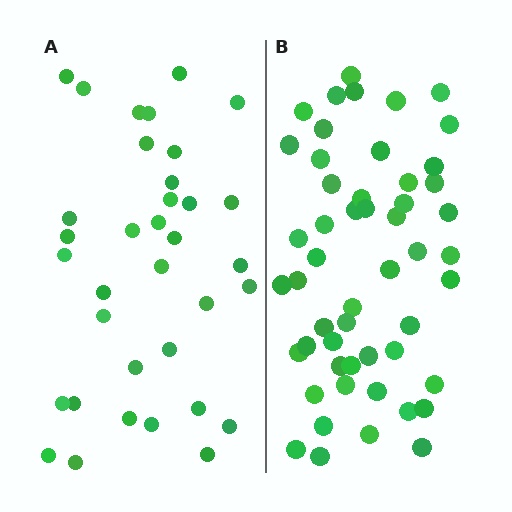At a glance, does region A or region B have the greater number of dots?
Region B (the right region) has more dots.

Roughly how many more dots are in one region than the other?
Region B has approximately 15 more dots than region A.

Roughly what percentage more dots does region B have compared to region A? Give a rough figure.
About 50% more.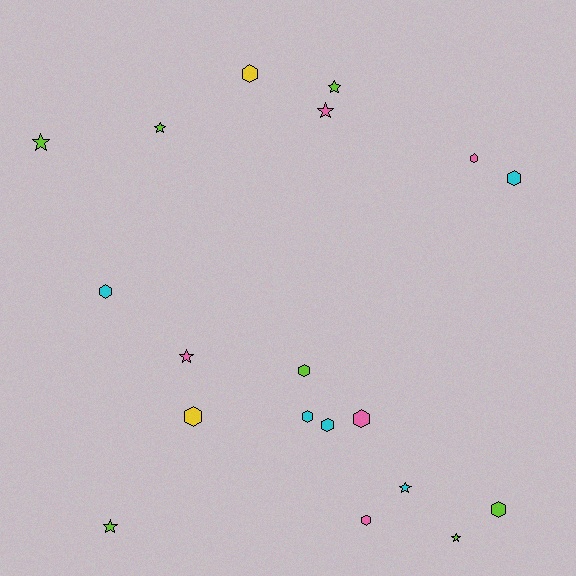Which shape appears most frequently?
Hexagon, with 11 objects.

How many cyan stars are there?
There is 1 cyan star.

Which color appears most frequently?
Lime, with 7 objects.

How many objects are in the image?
There are 19 objects.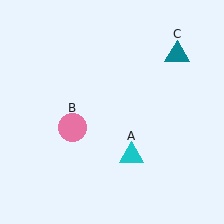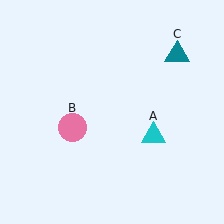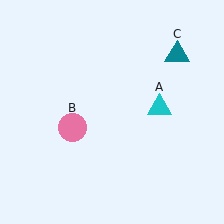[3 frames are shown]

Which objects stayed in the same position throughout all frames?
Pink circle (object B) and teal triangle (object C) remained stationary.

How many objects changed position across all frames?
1 object changed position: cyan triangle (object A).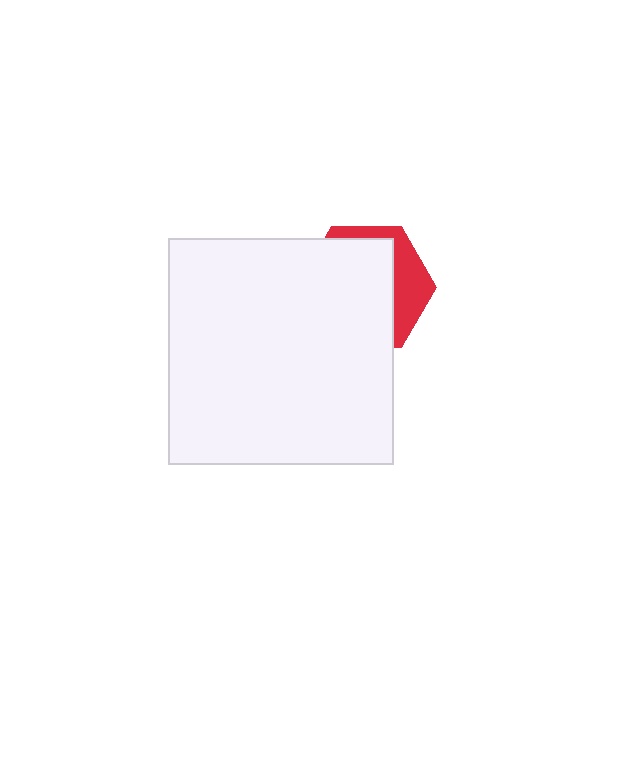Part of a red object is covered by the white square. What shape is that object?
It is a hexagon.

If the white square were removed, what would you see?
You would see the complete red hexagon.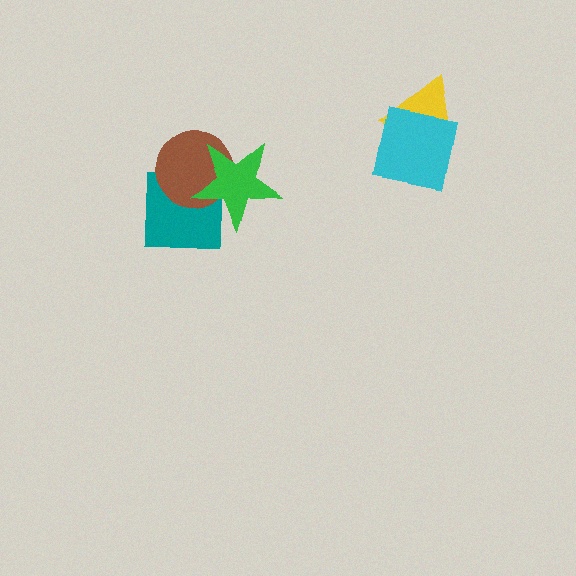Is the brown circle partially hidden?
Yes, it is partially covered by another shape.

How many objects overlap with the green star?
2 objects overlap with the green star.